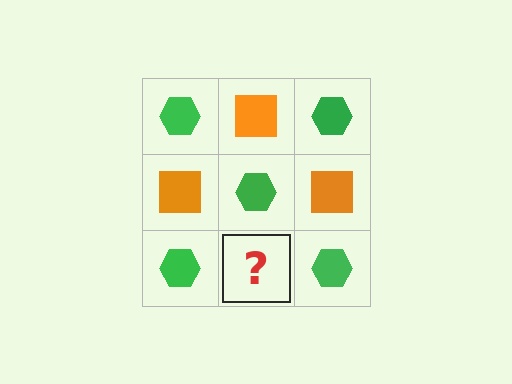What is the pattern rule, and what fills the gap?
The rule is that it alternates green hexagon and orange square in a checkerboard pattern. The gap should be filled with an orange square.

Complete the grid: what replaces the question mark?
The question mark should be replaced with an orange square.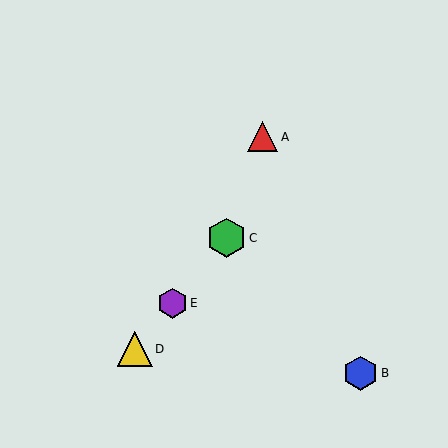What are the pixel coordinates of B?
Object B is at (361, 373).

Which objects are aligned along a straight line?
Objects C, D, E are aligned along a straight line.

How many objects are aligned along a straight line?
3 objects (C, D, E) are aligned along a straight line.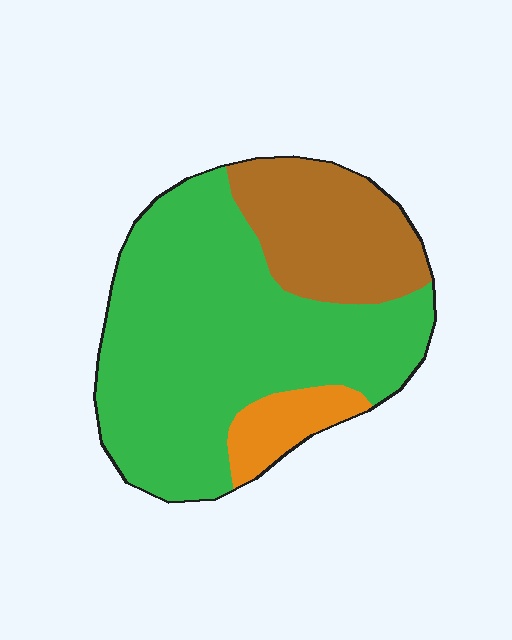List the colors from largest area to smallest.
From largest to smallest: green, brown, orange.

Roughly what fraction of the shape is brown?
Brown takes up about one quarter (1/4) of the shape.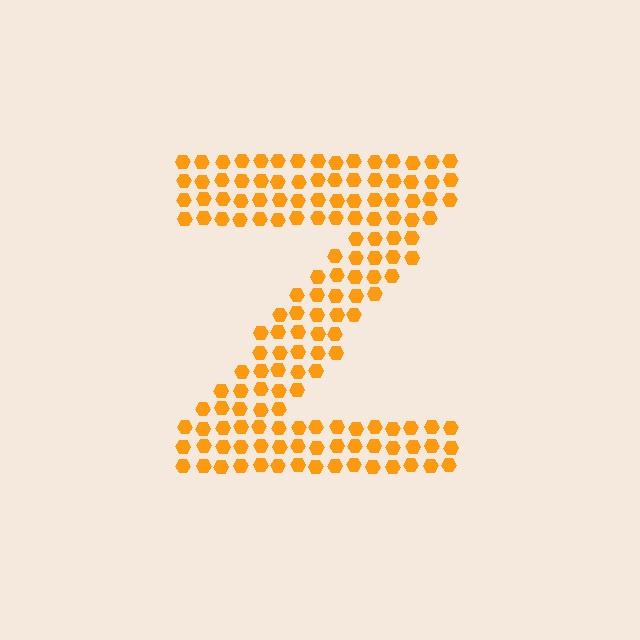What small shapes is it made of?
It is made of small hexagons.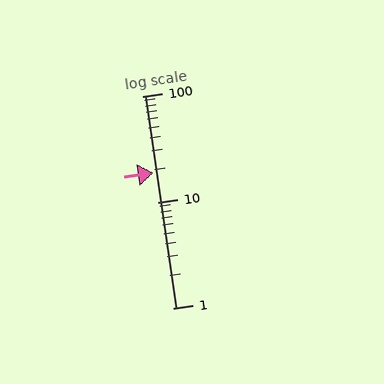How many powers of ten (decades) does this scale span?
The scale spans 2 decades, from 1 to 100.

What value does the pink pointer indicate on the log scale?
The pointer indicates approximately 19.